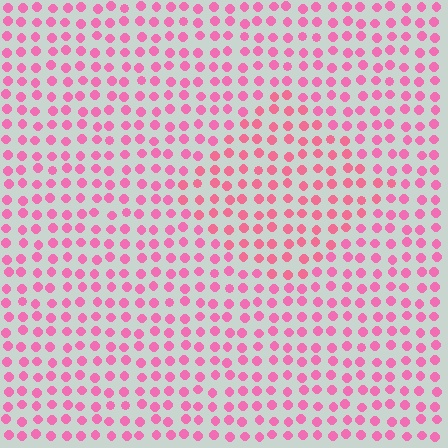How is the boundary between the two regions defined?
The boundary is defined purely by a slight shift in hue (about 15 degrees). Spacing, size, and orientation are identical on both sides.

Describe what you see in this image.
The image is filled with small pink elements in a uniform arrangement. A diamond-shaped region is visible where the elements are tinted to a slightly different hue, forming a subtle color boundary.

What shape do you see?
I see a diamond.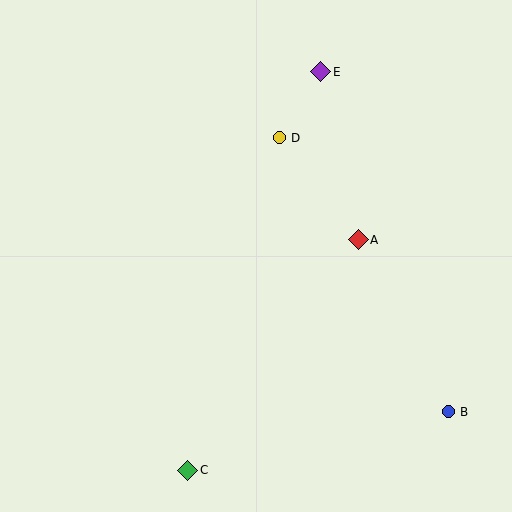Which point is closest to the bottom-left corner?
Point C is closest to the bottom-left corner.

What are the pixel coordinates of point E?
Point E is at (321, 72).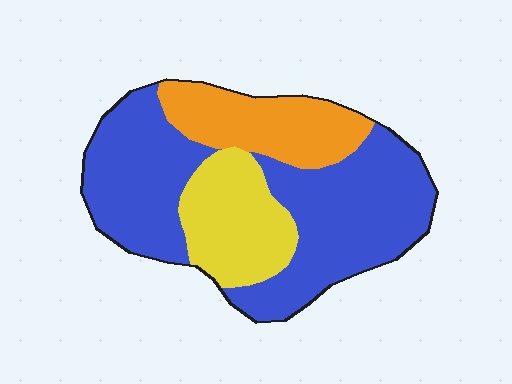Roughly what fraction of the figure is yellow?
Yellow covers roughly 20% of the figure.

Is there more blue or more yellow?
Blue.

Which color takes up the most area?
Blue, at roughly 60%.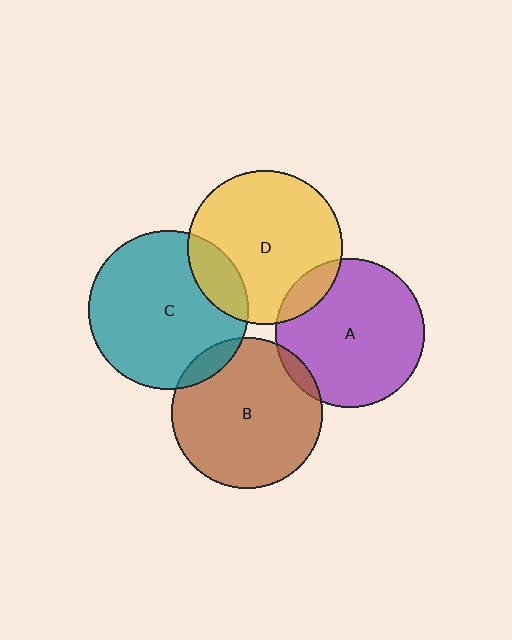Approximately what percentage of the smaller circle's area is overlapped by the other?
Approximately 10%.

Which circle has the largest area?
Circle C (teal).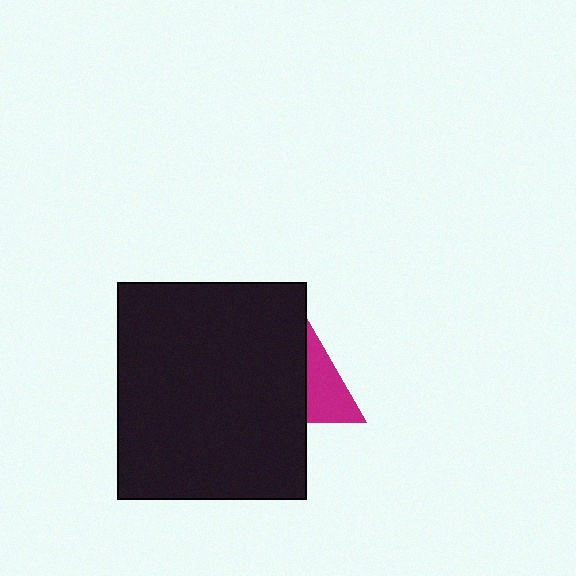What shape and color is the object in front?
The object in front is a black rectangle.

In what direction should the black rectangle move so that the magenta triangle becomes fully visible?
The black rectangle should move left. That is the shortest direction to clear the overlap and leave the magenta triangle fully visible.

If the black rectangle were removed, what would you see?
You would see the complete magenta triangle.